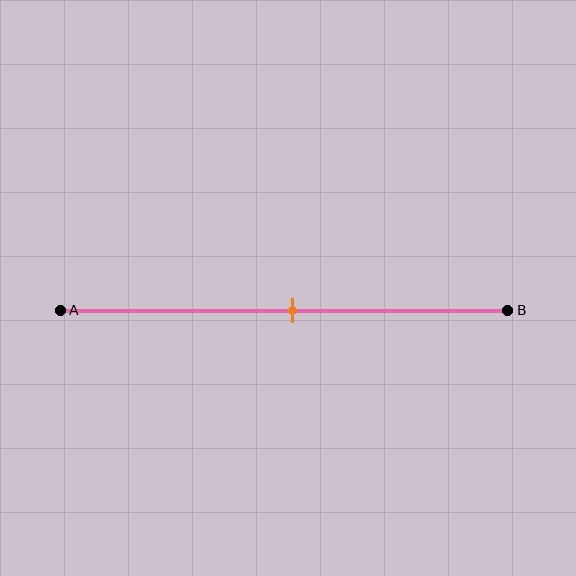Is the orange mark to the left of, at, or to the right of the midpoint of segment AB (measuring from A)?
The orange mark is approximately at the midpoint of segment AB.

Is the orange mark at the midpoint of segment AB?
Yes, the mark is approximately at the midpoint.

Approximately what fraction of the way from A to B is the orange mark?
The orange mark is approximately 50% of the way from A to B.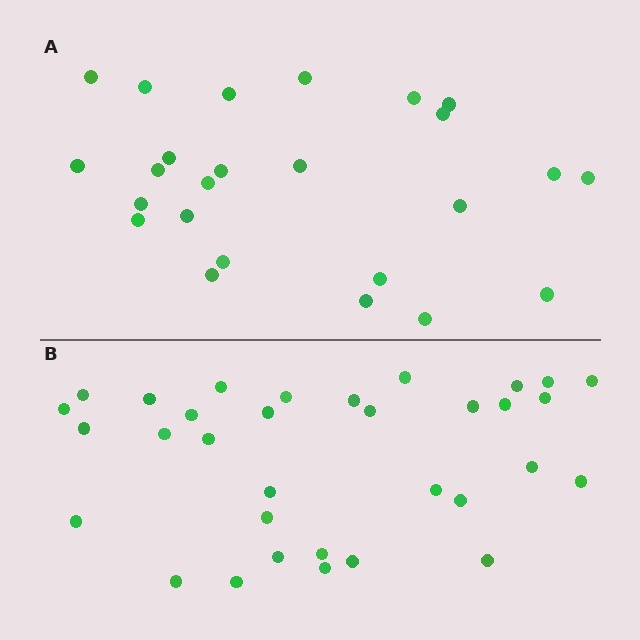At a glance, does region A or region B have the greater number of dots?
Region B (the bottom region) has more dots.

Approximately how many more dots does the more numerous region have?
Region B has roughly 8 or so more dots than region A.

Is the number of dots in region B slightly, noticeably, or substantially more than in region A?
Region B has noticeably more, but not dramatically so. The ratio is roughly 1.3 to 1.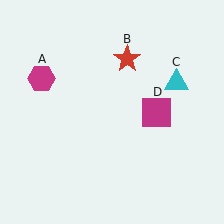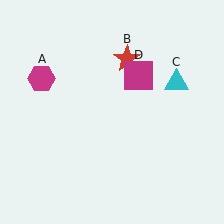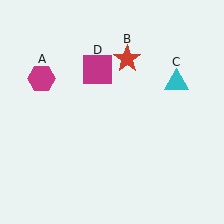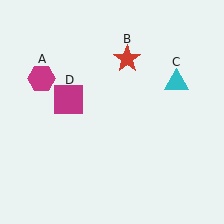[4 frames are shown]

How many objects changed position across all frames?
1 object changed position: magenta square (object D).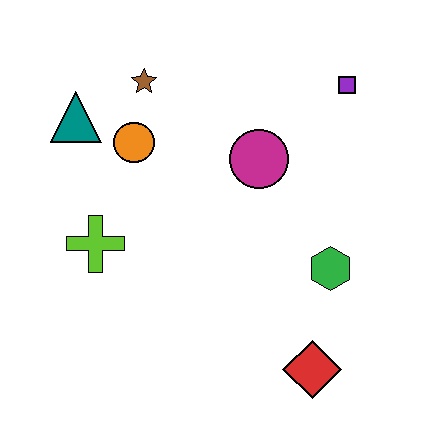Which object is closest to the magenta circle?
The purple square is closest to the magenta circle.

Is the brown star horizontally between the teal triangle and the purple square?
Yes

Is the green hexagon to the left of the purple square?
Yes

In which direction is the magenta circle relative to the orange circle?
The magenta circle is to the right of the orange circle.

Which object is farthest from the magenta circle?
The red diamond is farthest from the magenta circle.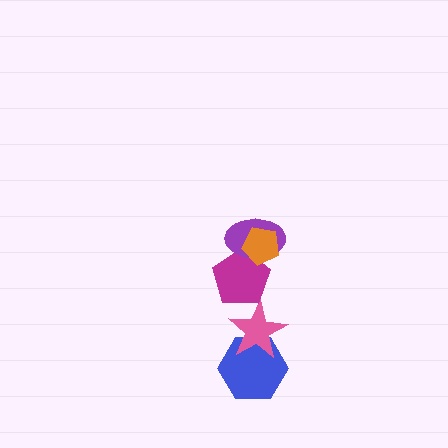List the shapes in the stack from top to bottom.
From top to bottom: the orange pentagon, the purple ellipse, the magenta pentagon, the pink star, the blue hexagon.